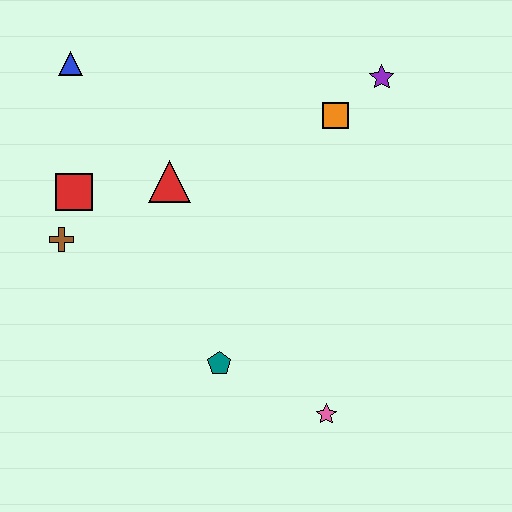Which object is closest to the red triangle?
The red square is closest to the red triangle.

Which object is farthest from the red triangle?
The pink star is farthest from the red triangle.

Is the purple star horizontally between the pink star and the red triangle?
No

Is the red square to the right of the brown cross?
Yes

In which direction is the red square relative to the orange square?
The red square is to the left of the orange square.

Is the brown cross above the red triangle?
No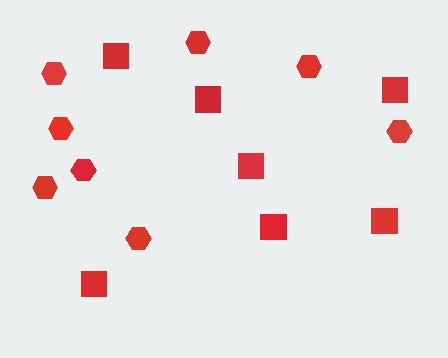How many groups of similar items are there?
There are 2 groups: one group of squares (7) and one group of hexagons (8).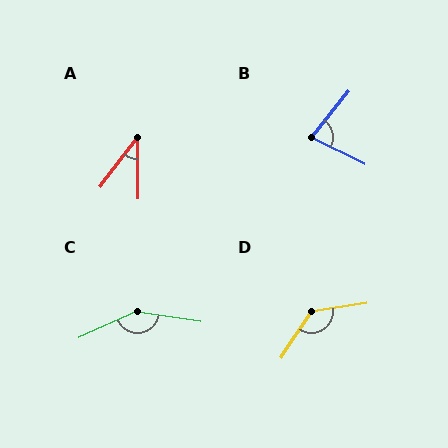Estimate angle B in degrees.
Approximately 78 degrees.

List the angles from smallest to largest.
A (37°), B (78°), D (132°), C (147°).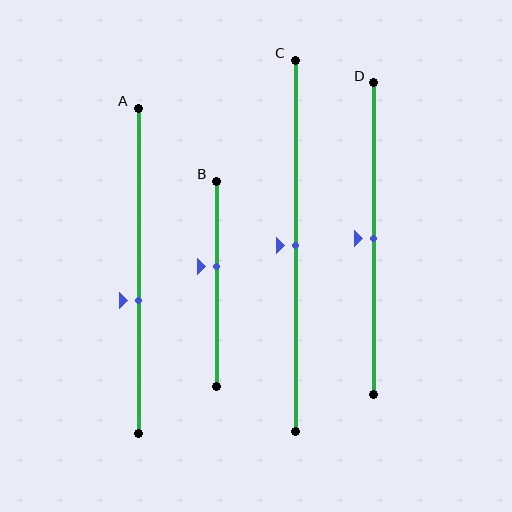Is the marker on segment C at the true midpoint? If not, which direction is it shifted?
Yes, the marker on segment C is at the true midpoint.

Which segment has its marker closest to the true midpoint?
Segment C has its marker closest to the true midpoint.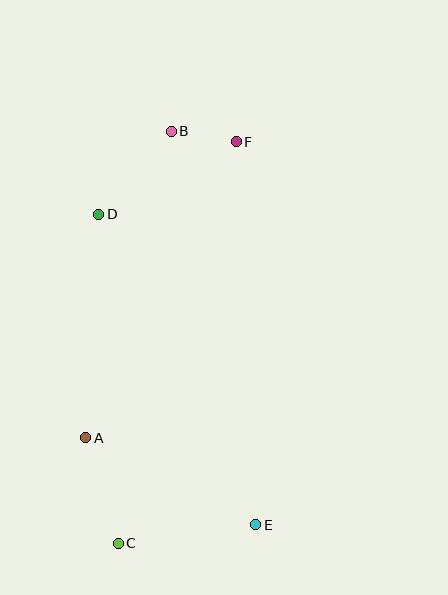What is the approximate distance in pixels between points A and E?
The distance between A and E is approximately 191 pixels.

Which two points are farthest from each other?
Points C and F are farthest from each other.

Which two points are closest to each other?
Points B and F are closest to each other.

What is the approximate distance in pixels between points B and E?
The distance between B and E is approximately 403 pixels.